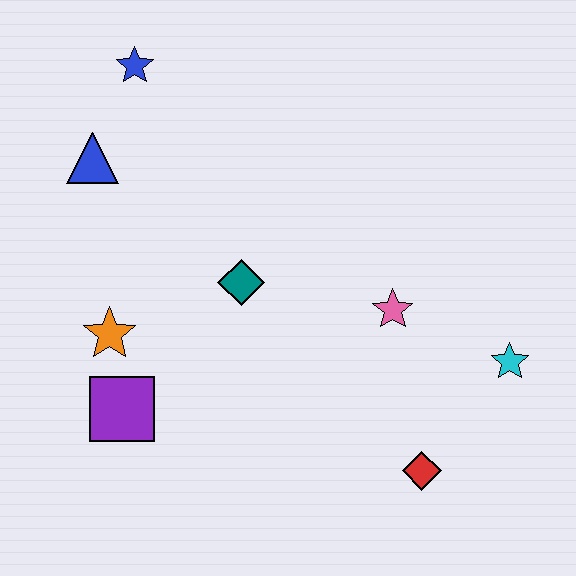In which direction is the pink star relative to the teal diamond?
The pink star is to the right of the teal diamond.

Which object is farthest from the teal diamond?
The cyan star is farthest from the teal diamond.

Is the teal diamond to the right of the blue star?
Yes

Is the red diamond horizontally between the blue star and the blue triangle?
No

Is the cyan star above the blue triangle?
No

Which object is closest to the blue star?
The blue triangle is closest to the blue star.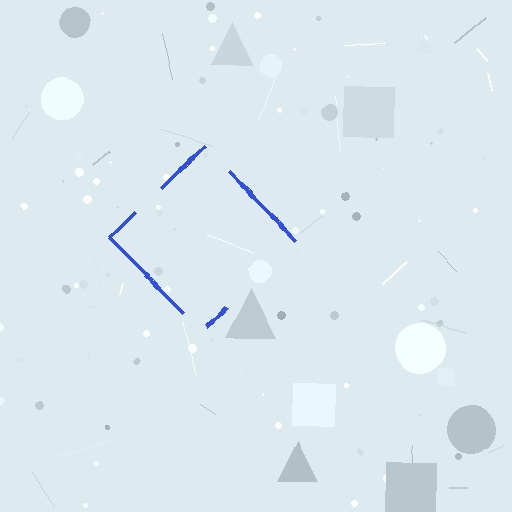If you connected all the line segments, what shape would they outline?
They would outline a diamond.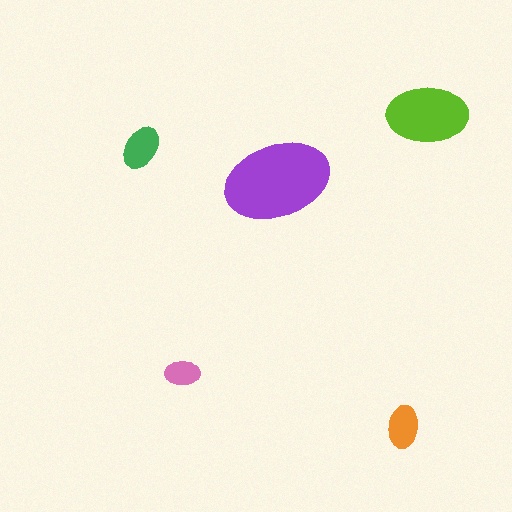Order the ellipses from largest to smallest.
the purple one, the lime one, the green one, the orange one, the pink one.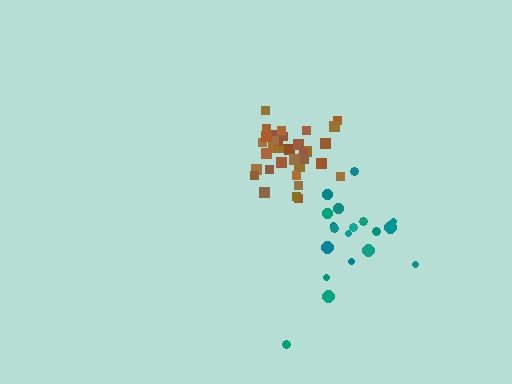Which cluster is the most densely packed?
Brown.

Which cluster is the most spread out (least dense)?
Teal.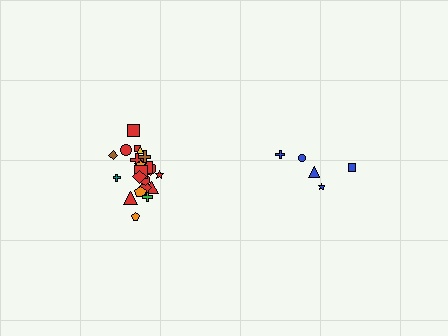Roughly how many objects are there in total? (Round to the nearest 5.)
Roughly 25 objects in total.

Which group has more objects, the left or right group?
The left group.